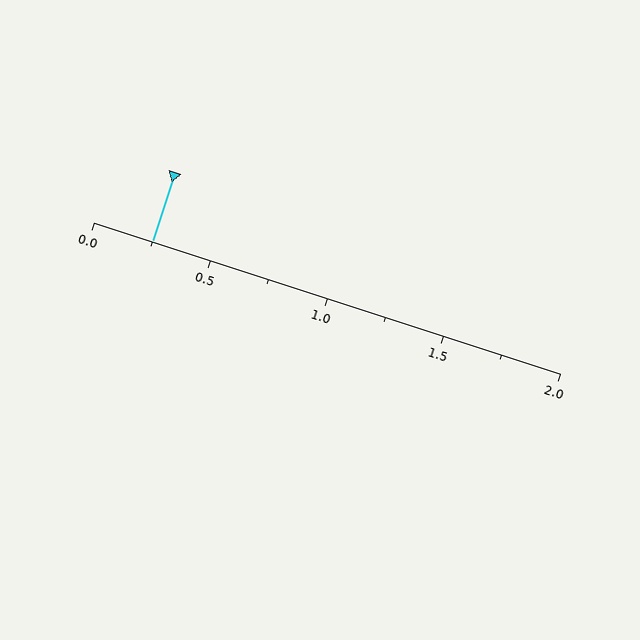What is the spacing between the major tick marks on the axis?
The major ticks are spaced 0.5 apart.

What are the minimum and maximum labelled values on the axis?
The axis runs from 0.0 to 2.0.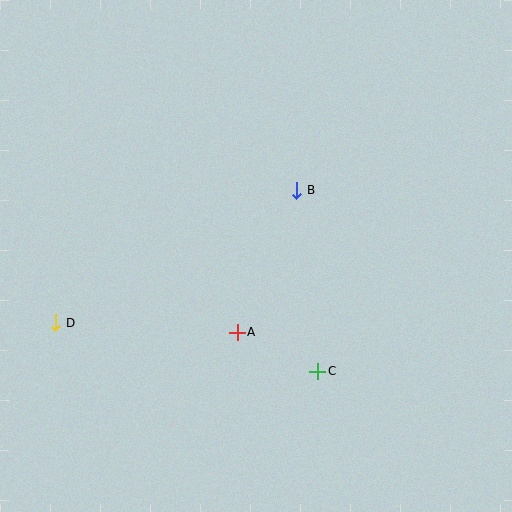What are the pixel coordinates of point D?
Point D is at (56, 323).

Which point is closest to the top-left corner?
Point D is closest to the top-left corner.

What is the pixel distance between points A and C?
The distance between A and C is 90 pixels.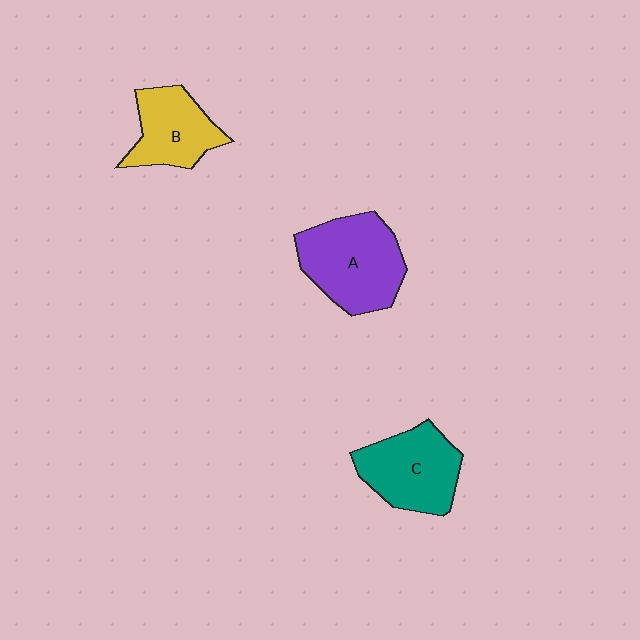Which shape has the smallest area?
Shape B (yellow).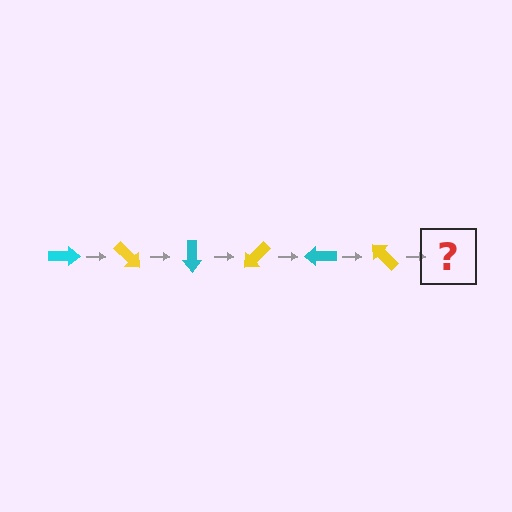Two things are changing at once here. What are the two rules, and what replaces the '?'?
The two rules are that it rotates 45 degrees each step and the color cycles through cyan and yellow. The '?' should be a cyan arrow, rotated 270 degrees from the start.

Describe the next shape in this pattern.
It should be a cyan arrow, rotated 270 degrees from the start.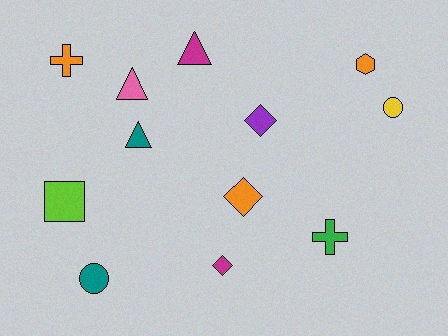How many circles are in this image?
There are 2 circles.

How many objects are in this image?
There are 12 objects.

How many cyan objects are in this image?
There are no cyan objects.